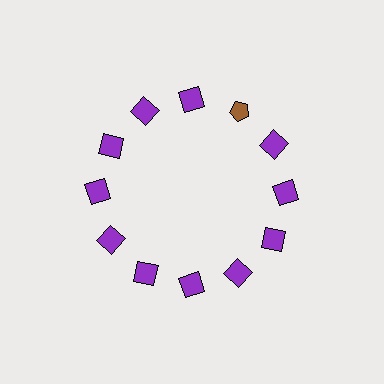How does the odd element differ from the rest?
It differs in both color (brown instead of purple) and shape (pentagon instead of square).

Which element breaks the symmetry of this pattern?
The brown pentagon at roughly the 1 o'clock position breaks the symmetry. All other shapes are purple squares.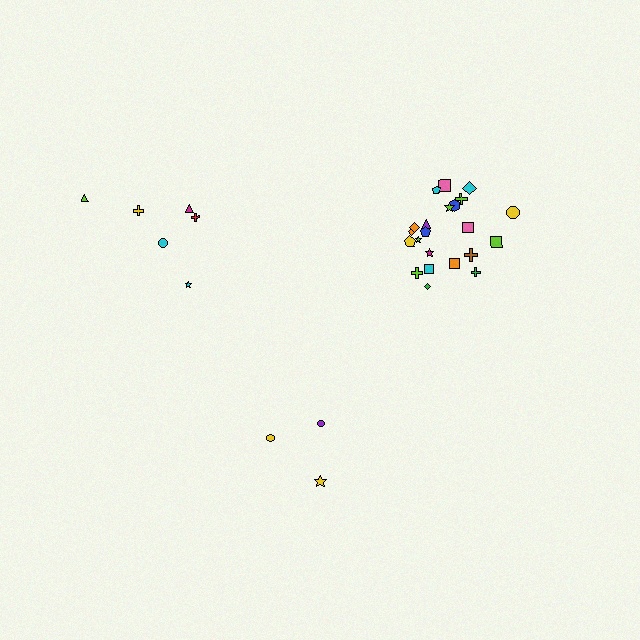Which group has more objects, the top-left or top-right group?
The top-right group.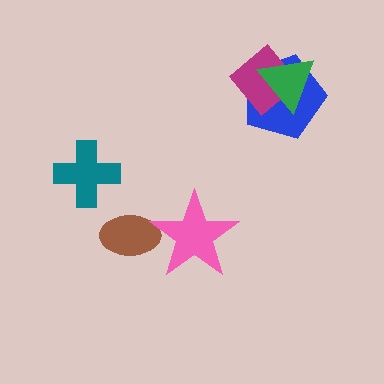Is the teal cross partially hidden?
No, no other shape covers it.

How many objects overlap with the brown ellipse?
1 object overlaps with the brown ellipse.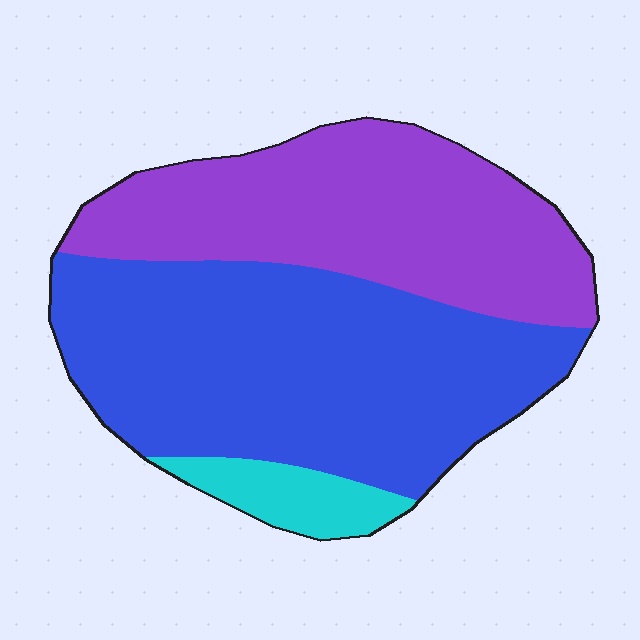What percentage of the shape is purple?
Purple covers roughly 40% of the shape.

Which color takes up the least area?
Cyan, at roughly 5%.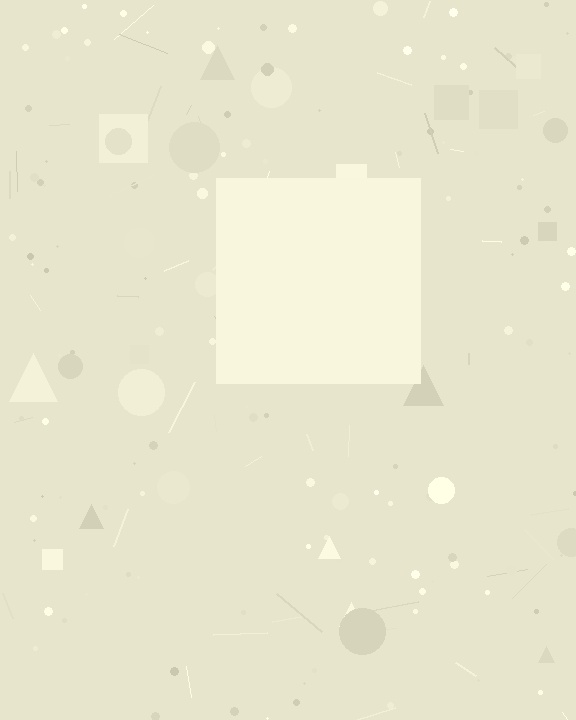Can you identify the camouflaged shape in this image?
The camouflaged shape is a square.